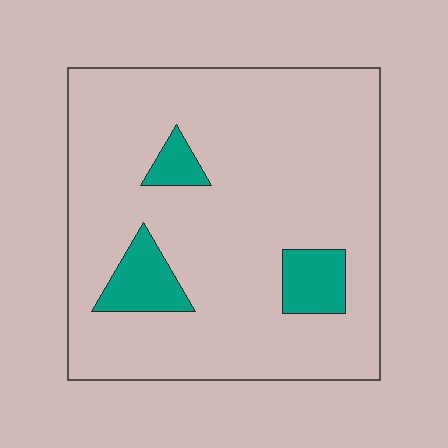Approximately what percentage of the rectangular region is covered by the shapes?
Approximately 10%.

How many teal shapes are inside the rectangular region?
3.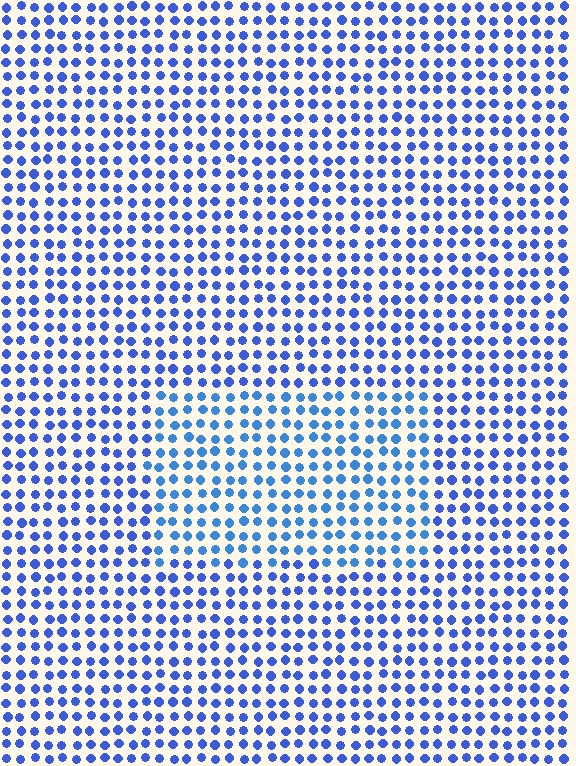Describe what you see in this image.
The image is filled with small blue elements in a uniform arrangement. A rectangle-shaped region is visible where the elements are tinted to a slightly different hue, forming a subtle color boundary.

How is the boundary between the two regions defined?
The boundary is defined purely by a slight shift in hue (about 18 degrees). Spacing, size, and orientation are identical on both sides.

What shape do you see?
I see a rectangle.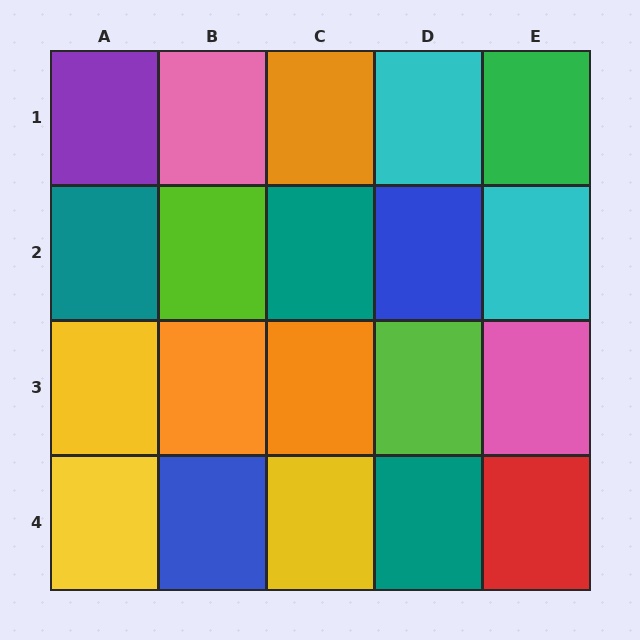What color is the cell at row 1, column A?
Purple.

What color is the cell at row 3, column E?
Pink.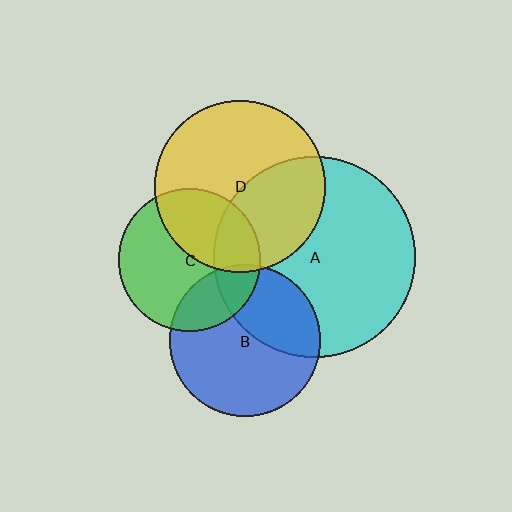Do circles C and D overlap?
Yes.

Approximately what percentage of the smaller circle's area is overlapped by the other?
Approximately 40%.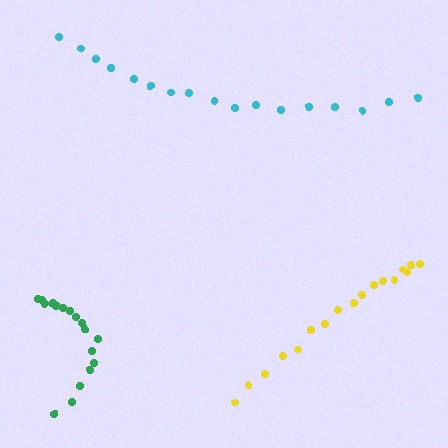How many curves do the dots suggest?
There are 3 distinct paths.